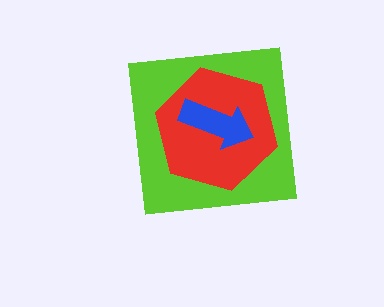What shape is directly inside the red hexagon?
The blue arrow.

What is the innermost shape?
The blue arrow.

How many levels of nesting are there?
3.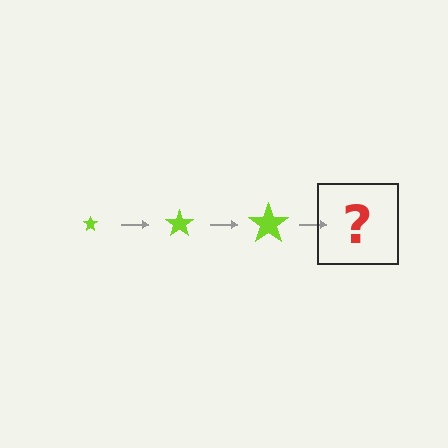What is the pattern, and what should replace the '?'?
The pattern is that the star gets progressively larger each step. The '?' should be a lime star, larger than the previous one.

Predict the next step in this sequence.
The next step is a lime star, larger than the previous one.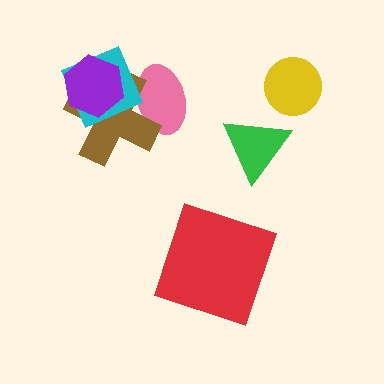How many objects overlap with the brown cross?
3 objects overlap with the brown cross.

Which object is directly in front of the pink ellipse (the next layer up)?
The brown cross is directly in front of the pink ellipse.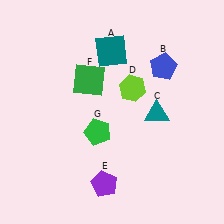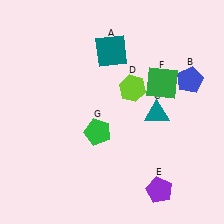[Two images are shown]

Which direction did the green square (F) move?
The green square (F) moved right.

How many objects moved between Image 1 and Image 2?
3 objects moved between the two images.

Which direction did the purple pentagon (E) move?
The purple pentagon (E) moved right.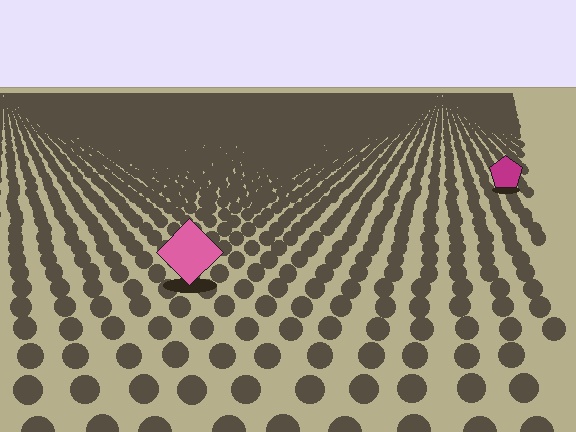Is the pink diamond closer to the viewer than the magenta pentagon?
Yes. The pink diamond is closer — you can tell from the texture gradient: the ground texture is coarser near it.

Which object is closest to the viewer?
The pink diamond is closest. The texture marks near it are larger and more spread out.